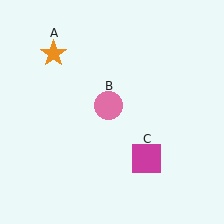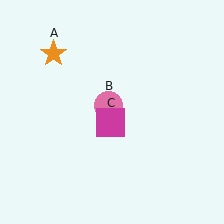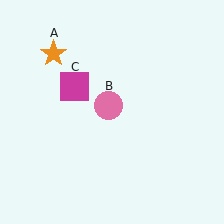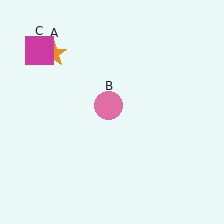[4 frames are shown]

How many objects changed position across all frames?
1 object changed position: magenta square (object C).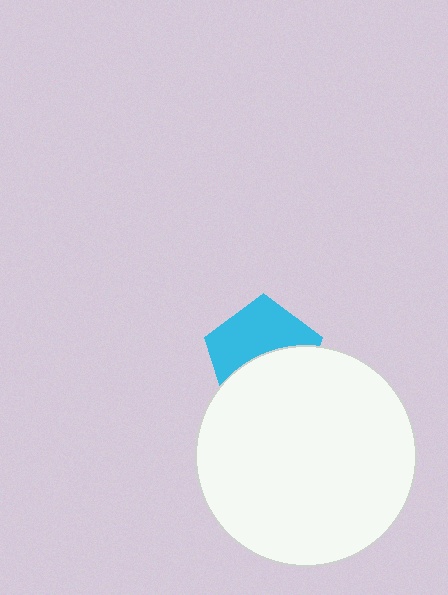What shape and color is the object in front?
The object in front is a white circle.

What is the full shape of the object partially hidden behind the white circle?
The partially hidden object is a cyan pentagon.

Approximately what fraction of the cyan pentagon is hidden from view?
Roughly 48% of the cyan pentagon is hidden behind the white circle.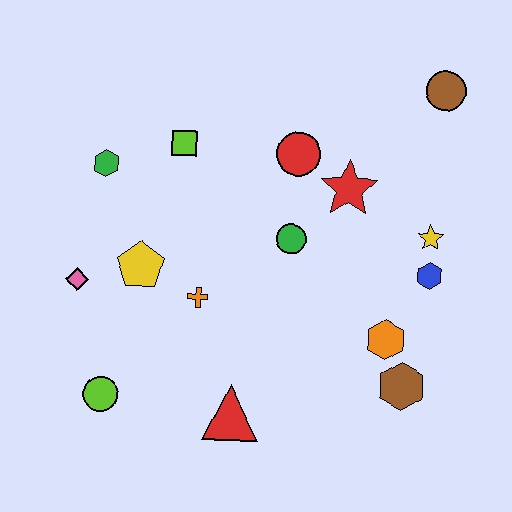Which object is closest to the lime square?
The green hexagon is closest to the lime square.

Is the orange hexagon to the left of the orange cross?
No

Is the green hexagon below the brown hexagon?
No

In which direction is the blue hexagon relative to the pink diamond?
The blue hexagon is to the right of the pink diamond.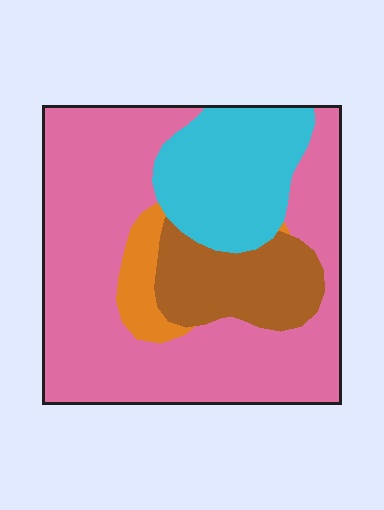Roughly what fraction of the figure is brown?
Brown covers 15% of the figure.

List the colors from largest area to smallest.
From largest to smallest: pink, cyan, brown, orange.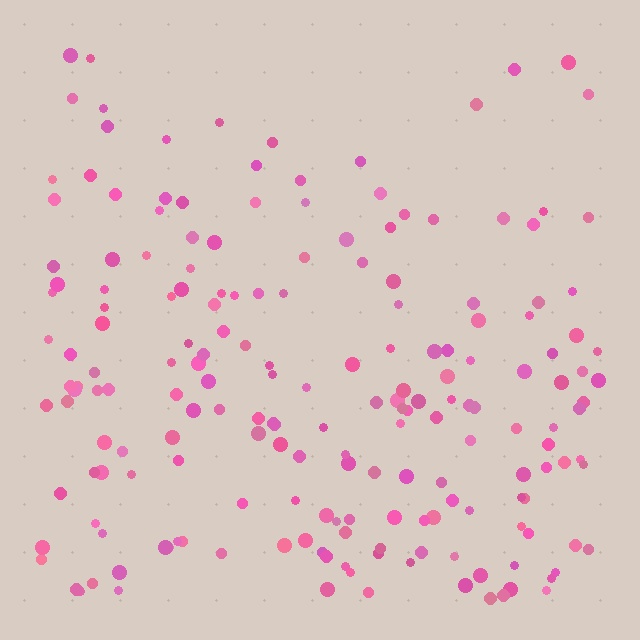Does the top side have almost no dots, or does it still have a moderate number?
Still a moderate number, just noticeably fewer than the bottom.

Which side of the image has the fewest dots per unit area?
The top.